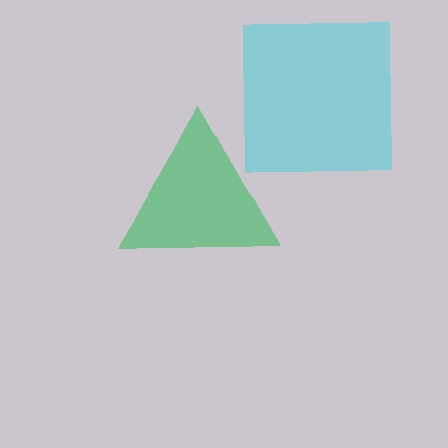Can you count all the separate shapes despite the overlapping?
Yes, there are 2 separate shapes.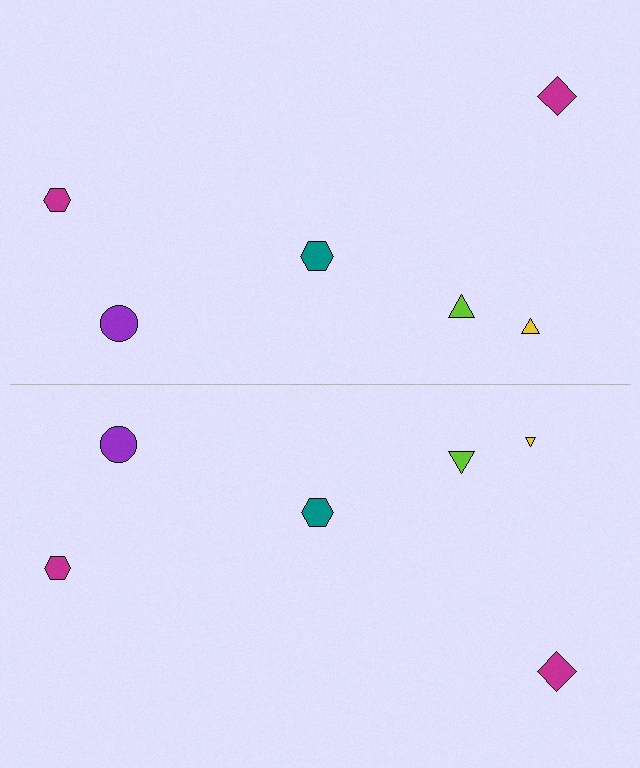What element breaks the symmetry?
The yellow triangle on the bottom side has a different size than its mirror counterpart.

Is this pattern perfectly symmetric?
No, the pattern is not perfectly symmetric. The yellow triangle on the bottom side has a different size than its mirror counterpart.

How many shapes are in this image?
There are 12 shapes in this image.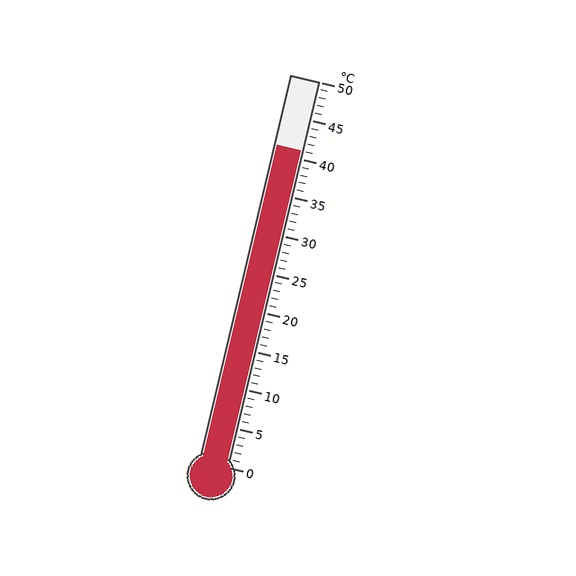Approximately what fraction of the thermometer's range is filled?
The thermometer is filled to approximately 80% of its range.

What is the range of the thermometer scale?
The thermometer scale ranges from 0°C to 50°C.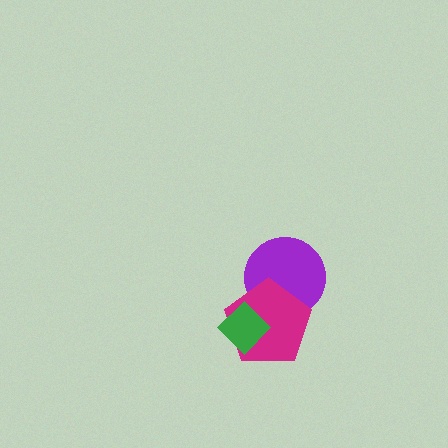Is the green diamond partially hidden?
No, no other shape covers it.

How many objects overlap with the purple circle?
1 object overlaps with the purple circle.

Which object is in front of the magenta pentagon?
The green diamond is in front of the magenta pentagon.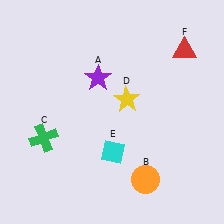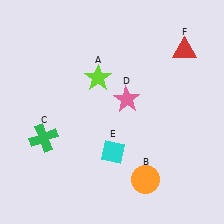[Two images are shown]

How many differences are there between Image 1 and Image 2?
There are 2 differences between the two images.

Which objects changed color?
A changed from purple to lime. D changed from yellow to pink.